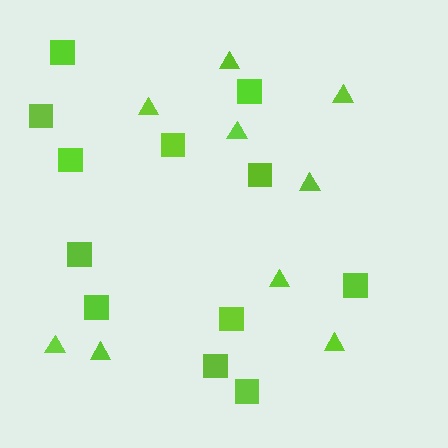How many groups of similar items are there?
There are 2 groups: one group of triangles (9) and one group of squares (12).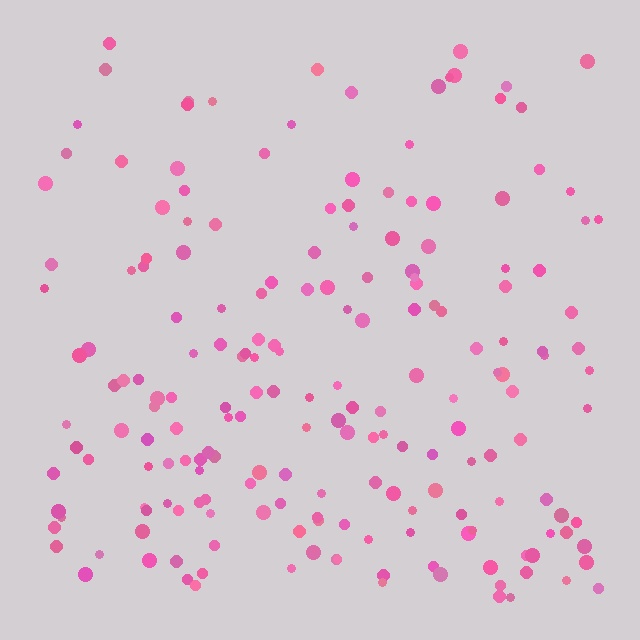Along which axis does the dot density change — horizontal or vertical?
Vertical.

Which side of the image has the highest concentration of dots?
The bottom.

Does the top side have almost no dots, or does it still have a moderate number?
Still a moderate number, just noticeably fewer than the bottom.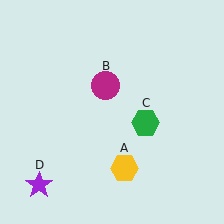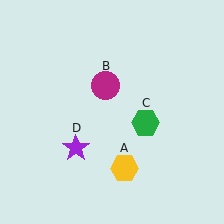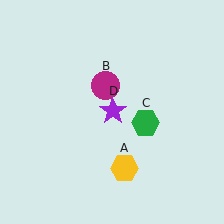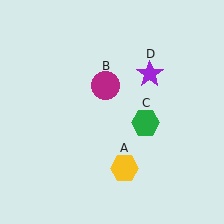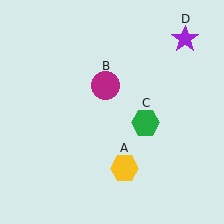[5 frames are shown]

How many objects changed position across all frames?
1 object changed position: purple star (object D).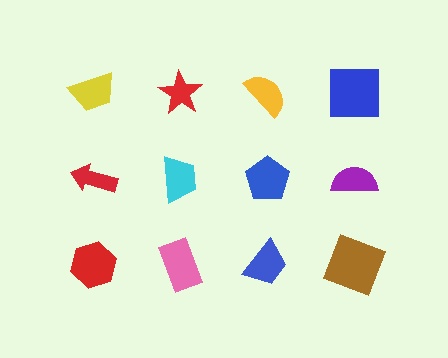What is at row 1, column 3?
A yellow semicircle.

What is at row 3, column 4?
A brown square.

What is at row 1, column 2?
A red star.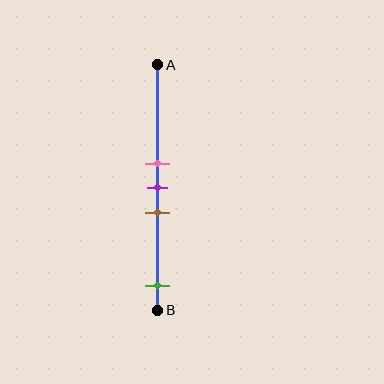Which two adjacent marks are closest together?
The pink and purple marks are the closest adjacent pair.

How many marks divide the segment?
There are 4 marks dividing the segment.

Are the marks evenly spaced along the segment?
No, the marks are not evenly spaced.